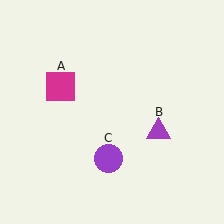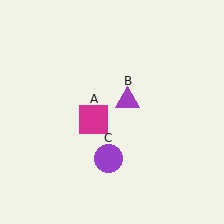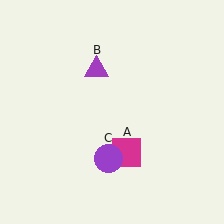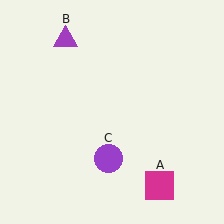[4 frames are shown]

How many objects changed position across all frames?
2 objects changed position: magenta square (object A), purple triangle (object B).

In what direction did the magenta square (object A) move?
The magenta square (object A) moved down and to the right.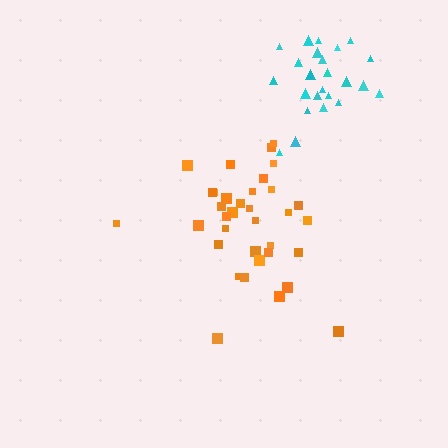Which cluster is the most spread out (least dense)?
Orange.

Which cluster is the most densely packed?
Cyan.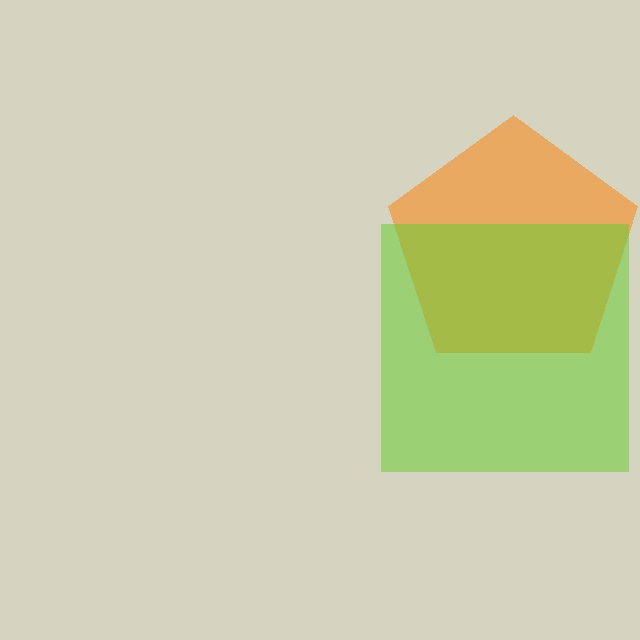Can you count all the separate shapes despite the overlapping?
Yes, there are 2 separate shapes.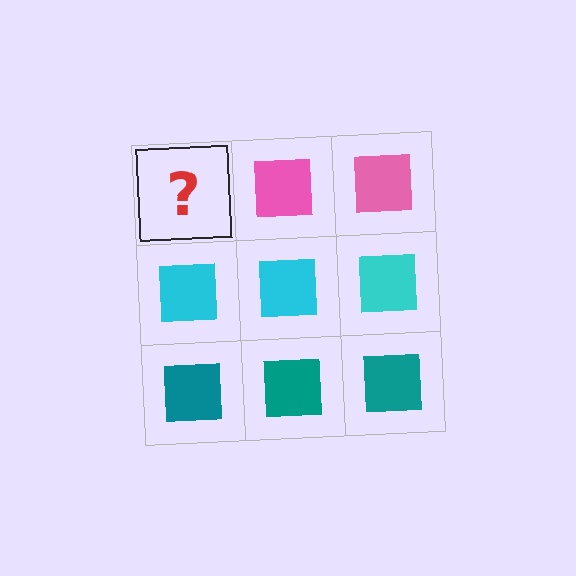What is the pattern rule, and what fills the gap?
The rule is that each row has a consistent color. The gap should be filled with a pink square.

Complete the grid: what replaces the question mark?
The question mark should be replaced with a pink square.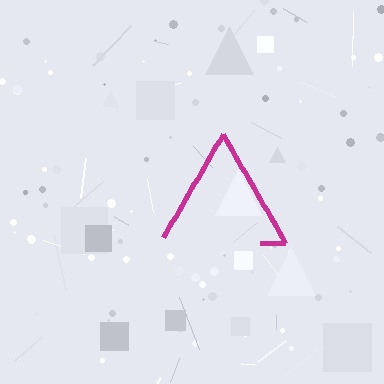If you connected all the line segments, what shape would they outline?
They would outline a triangle.